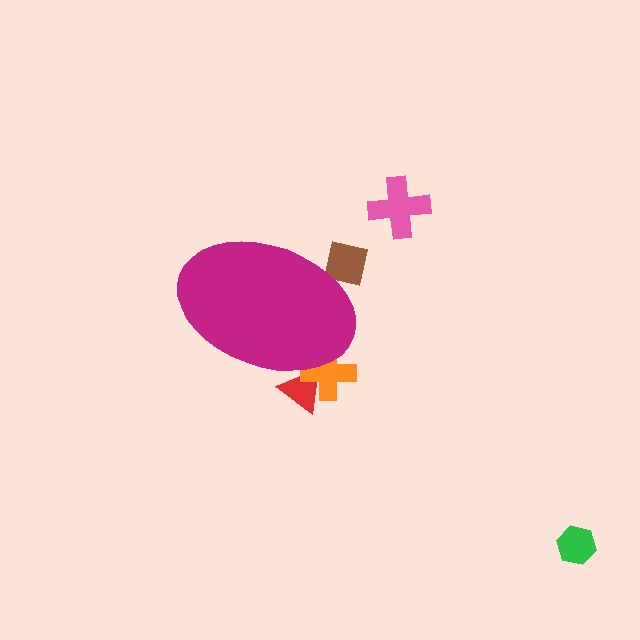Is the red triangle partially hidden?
Yes, the red triangle is partially hidden behind the magenta ellipse.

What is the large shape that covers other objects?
A magenta ellipse.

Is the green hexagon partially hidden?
No, the green hexagon is fully visible.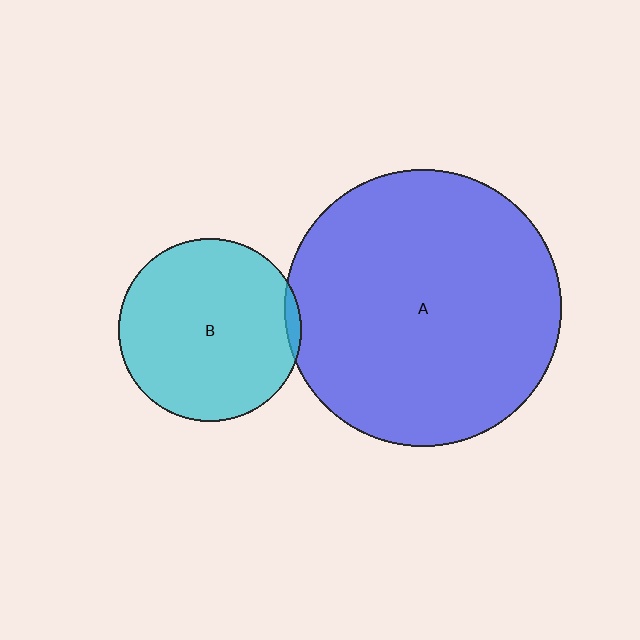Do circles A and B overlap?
Yes.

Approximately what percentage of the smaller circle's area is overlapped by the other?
Approximately 5%.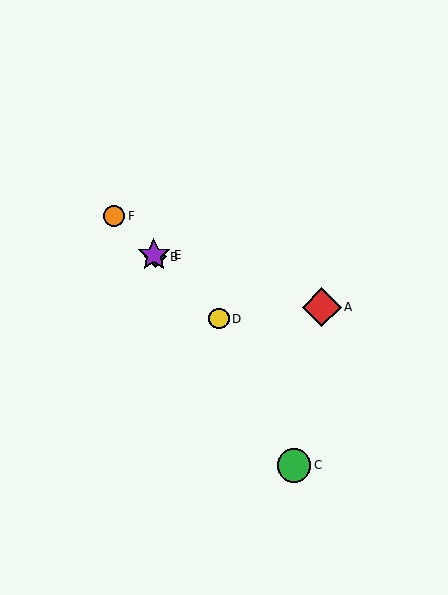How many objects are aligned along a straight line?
4 objects (B, D, E, F) are aligned along a straight line.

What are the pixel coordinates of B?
Object B is at (156, 257).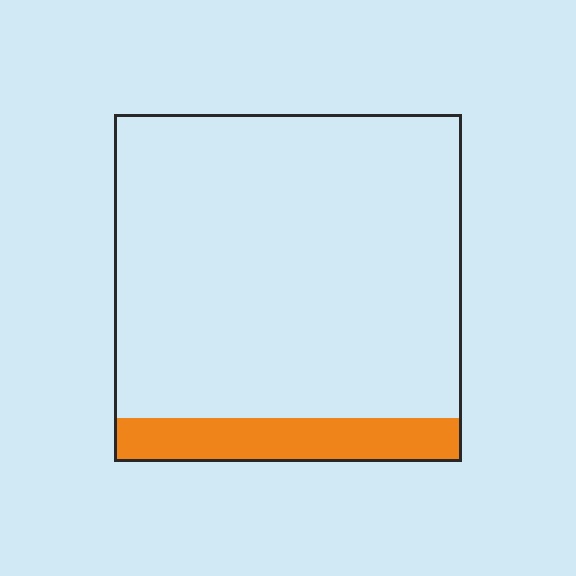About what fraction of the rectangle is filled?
About one eighth (1/8).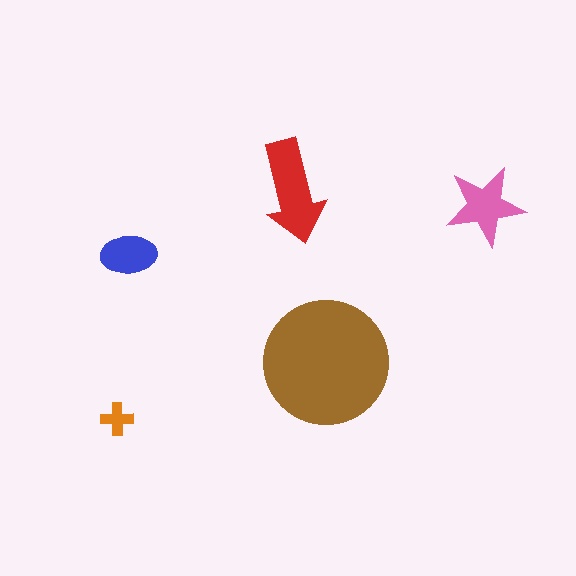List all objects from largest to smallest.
The brown circle, the red arrow, the pink star, the blue ellipse, the orange cross.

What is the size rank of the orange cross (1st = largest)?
5th.